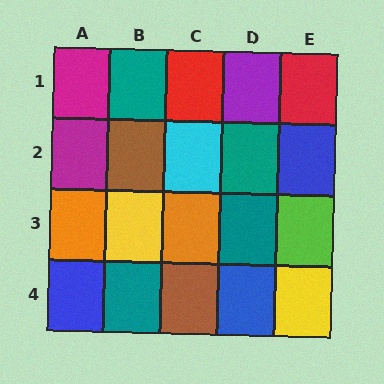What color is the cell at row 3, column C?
Orange.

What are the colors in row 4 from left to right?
Blue, teal, brown, blue, yellow.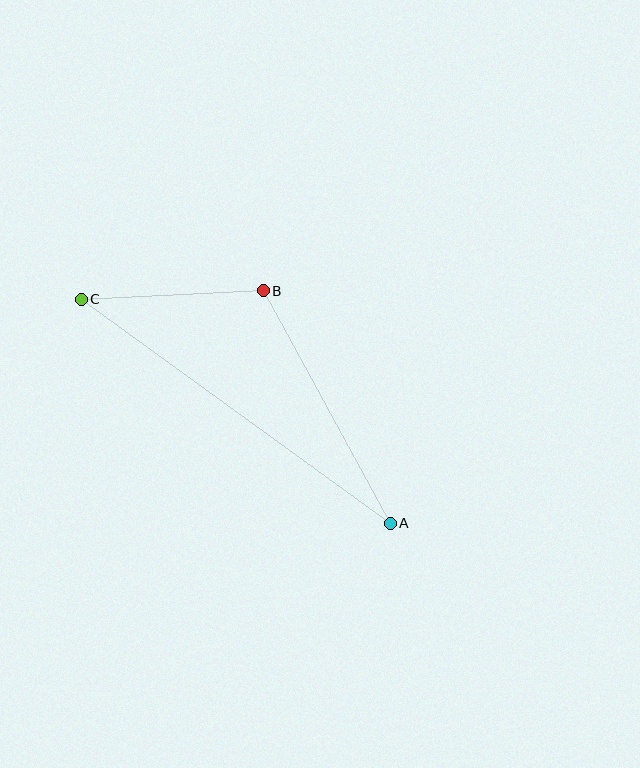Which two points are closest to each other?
Points B and C are closest to each other.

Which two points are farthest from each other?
Points A and C are farthest from each other.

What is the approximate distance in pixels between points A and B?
The distance between A and B is approximately 265 pixels.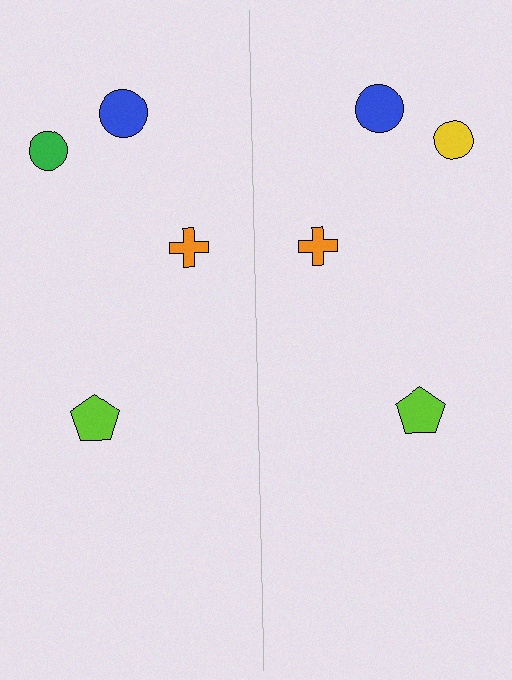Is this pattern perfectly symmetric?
No, the pattern is not perfectly symmetric. The yellow circle on the right side breaks the symmetry — its mirror counterpart is green.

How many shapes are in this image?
There are 8 shapes in this image.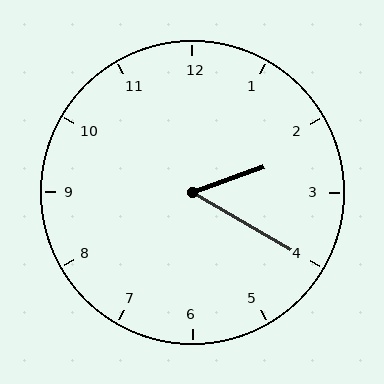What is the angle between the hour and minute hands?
Approximately 50 degrees.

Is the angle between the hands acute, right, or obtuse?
It is acute.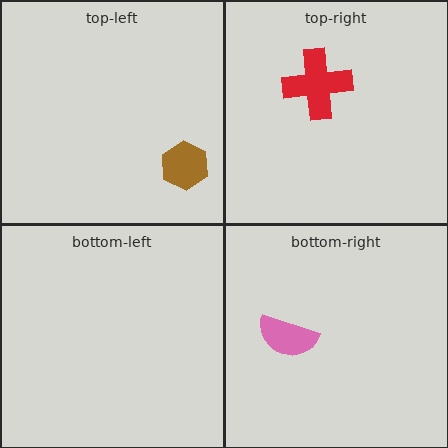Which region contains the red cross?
The top-right region.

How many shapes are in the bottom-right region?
1.